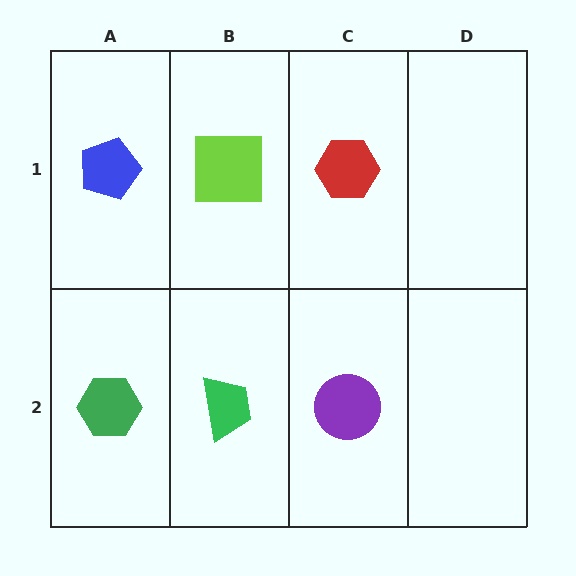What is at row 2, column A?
A green hexagon.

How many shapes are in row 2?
3 shapes.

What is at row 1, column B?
A lime square.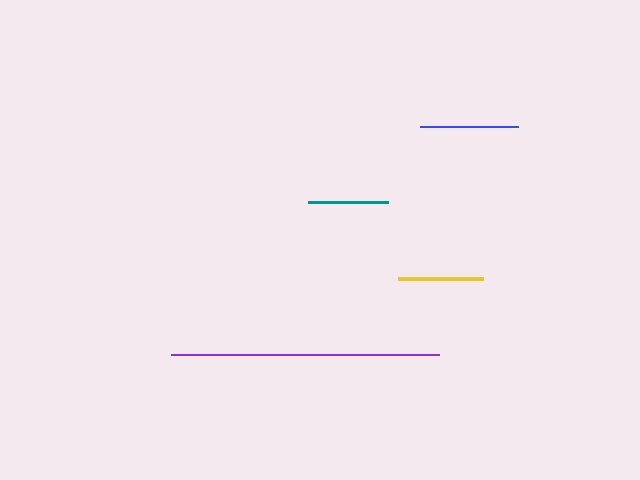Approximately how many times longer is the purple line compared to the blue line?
The purple line is approximately 2.7 times the length of the blue line.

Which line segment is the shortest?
The teal line is the shortest at approximately 80 pixels.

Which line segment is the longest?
The purple line is the longest at approximately 268 pixels.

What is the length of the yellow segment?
The yellow segment is approximately 86 pixels long.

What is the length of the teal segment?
The teal segment is approximately 80 pixels long.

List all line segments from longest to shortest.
From longest to shortest: purple, blue, yellow, teal.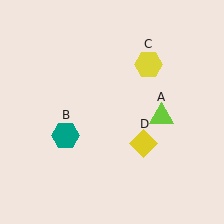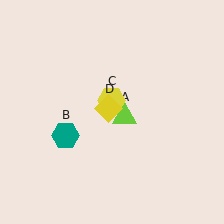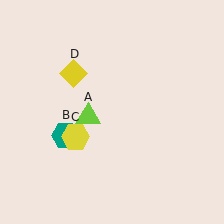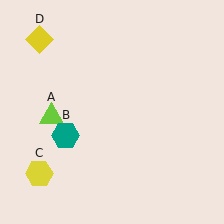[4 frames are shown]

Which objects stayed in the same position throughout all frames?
Teal hexagon (object B) remained stationary.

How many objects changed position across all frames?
3 objects changed position: lime triangle (object A), yellow hexagon (object C), yellow diamond (object D).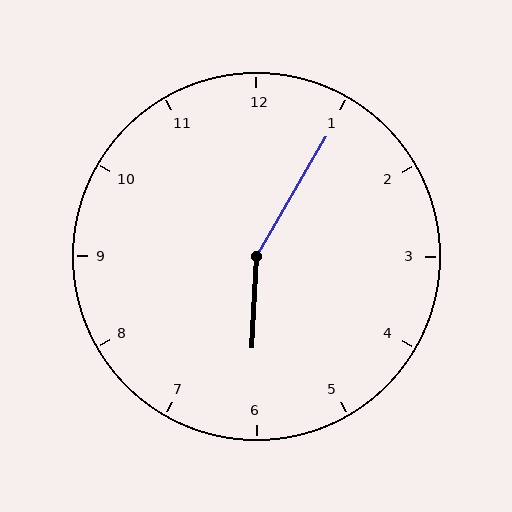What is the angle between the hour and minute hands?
Approximately 152 degrees.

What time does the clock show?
6:05.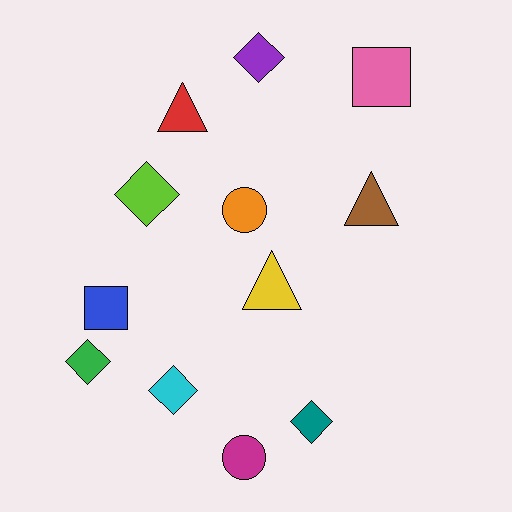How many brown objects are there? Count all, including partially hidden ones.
There is 1 brown object.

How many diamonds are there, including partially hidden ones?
There are 5 diamonds.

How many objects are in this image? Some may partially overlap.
There are 12 objects.